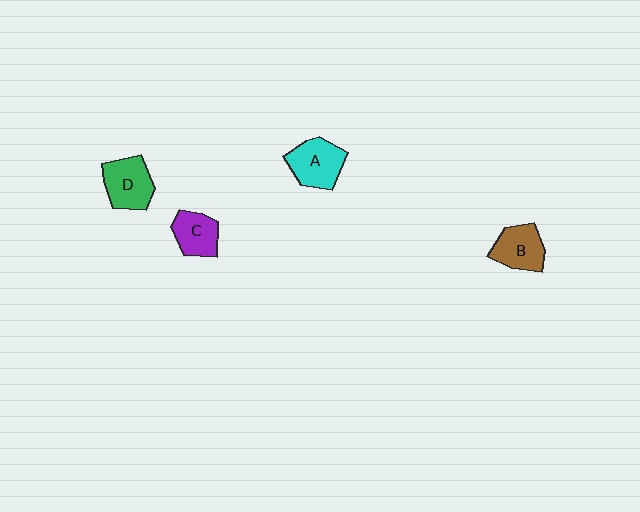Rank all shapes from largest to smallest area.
From largest to smallest: A (cyan), D (green), B (brown), C (purple).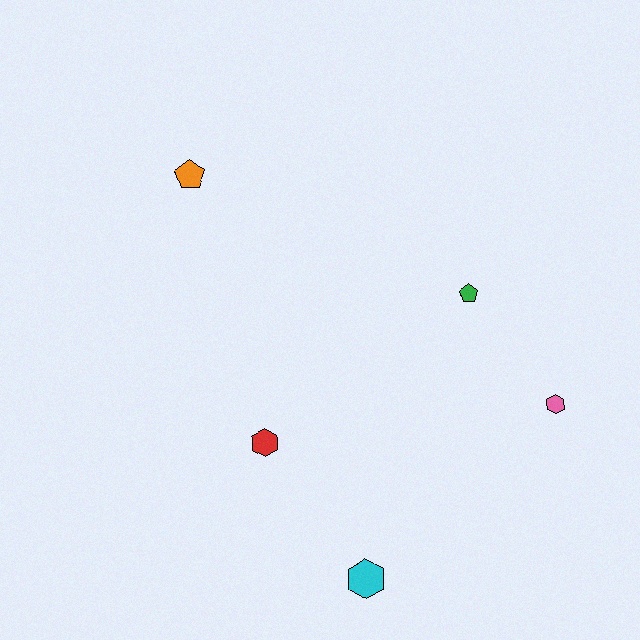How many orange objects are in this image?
There is 1 orange object.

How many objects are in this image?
There are 5 objects.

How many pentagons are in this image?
There are 2 pentagons.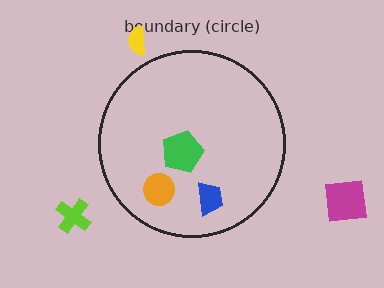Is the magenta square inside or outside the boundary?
Outside.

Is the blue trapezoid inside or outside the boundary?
Inside.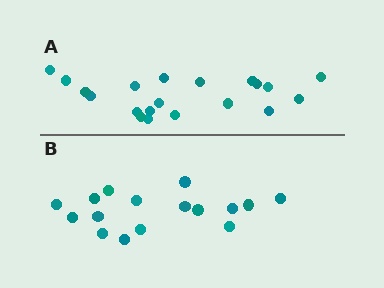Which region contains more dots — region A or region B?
Region A (the top region) has more dots.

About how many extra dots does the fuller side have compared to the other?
Region A has about 4 more dots than region B.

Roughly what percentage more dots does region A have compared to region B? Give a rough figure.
About 25% more.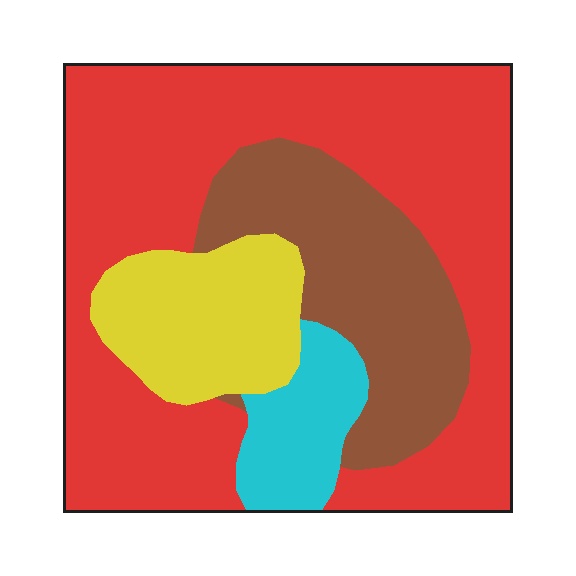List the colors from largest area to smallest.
From largest to smallest: red, brown, yellow, cyan.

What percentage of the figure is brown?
Brown covers 21% of the figure.